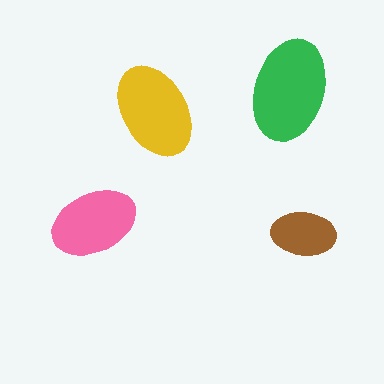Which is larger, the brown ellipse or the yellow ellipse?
The yellow one.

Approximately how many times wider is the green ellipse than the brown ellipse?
About 1.5 times wider.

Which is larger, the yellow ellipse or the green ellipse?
The green one.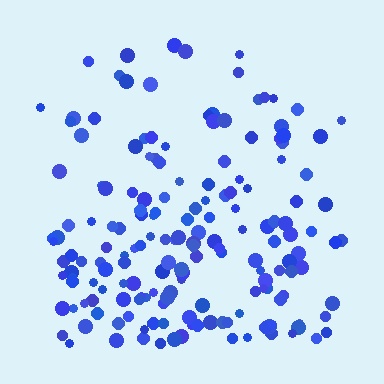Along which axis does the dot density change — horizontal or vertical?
Vertical.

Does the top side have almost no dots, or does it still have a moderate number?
Still a moderate number, just noticeably fewer than the bottom.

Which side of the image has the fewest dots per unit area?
The top.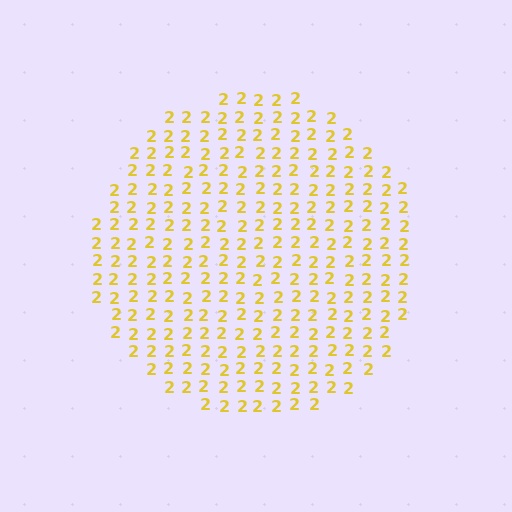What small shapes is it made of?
It is made of small digit 2's.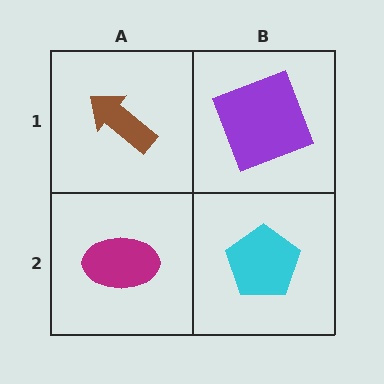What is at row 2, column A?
A magenta ellipse.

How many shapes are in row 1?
2 shapes.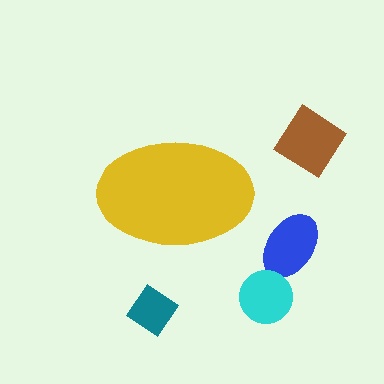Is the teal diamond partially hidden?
No, the teal diamond is fully visible.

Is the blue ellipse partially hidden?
No, the blue ellipse is fully visible.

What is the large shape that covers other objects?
A yellow ellipse.